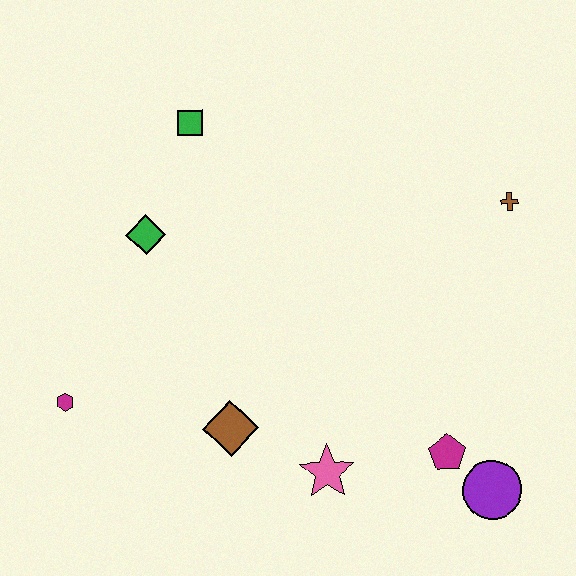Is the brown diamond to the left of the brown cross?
Yes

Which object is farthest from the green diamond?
The purple circle is farthest from the green diamond.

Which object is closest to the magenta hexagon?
The brown diamond is closest to the magenta hexagon.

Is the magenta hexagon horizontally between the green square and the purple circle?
No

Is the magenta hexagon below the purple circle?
No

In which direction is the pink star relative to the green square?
The pink star is below the green square.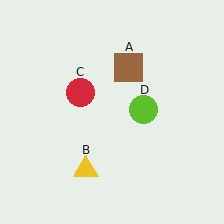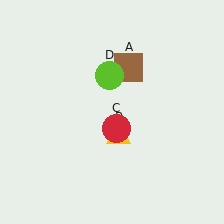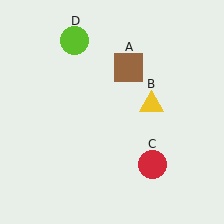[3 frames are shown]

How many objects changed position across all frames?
3 objects changed position: yellow triangle (object B), red circle (object C), lime circle (object D).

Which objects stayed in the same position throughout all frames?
Brown square (object A) remained stationary.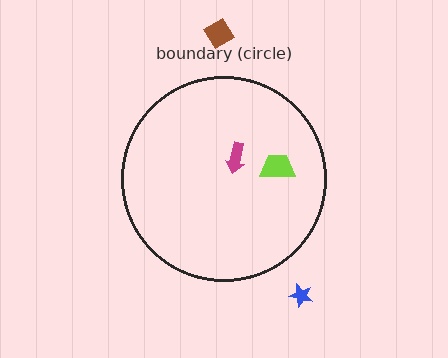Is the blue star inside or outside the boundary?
Outside.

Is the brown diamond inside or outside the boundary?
Outside.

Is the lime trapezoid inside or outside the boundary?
Inside.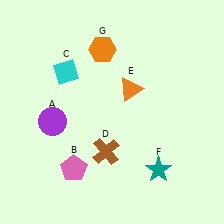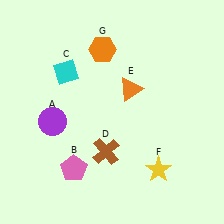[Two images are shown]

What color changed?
The star (F) changed from teal in Image 1 to yellow in Image 2.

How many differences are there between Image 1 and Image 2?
There is 1 difference between the two images.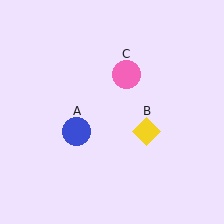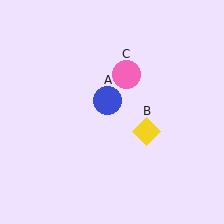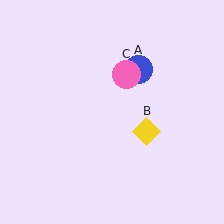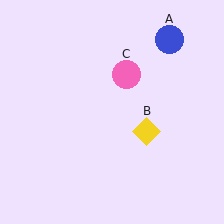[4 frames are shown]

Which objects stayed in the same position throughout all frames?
Yellow diamond (object B) and pink circle (object C) remained stationary.